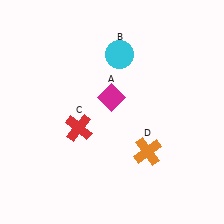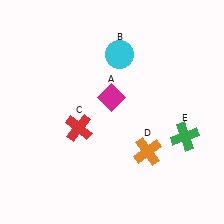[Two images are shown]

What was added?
A green cross (E) was added in Image 2.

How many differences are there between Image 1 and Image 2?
There is 1 difference between the two images.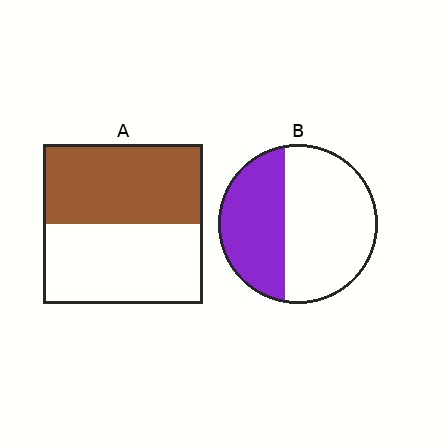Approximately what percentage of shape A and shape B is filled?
A is approximately 50% and B is approximately 40%.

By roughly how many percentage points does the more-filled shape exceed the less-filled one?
By roughly 10 percentage points (A over B).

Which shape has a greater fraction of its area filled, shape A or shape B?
Shape A.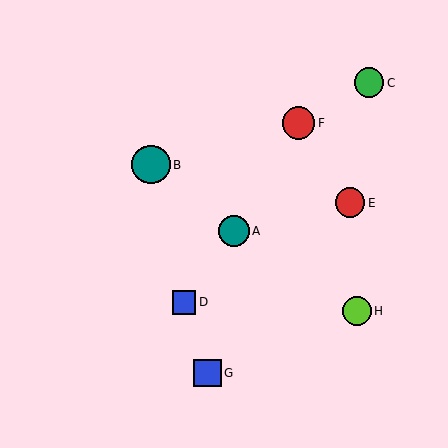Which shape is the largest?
The teal circle (labeled B) is the largest.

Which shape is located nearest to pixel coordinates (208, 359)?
The blue square (labeled G) at (208, 373) is nearest to that location.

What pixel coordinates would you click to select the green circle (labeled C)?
Click at (369, 83) to select the green circle C.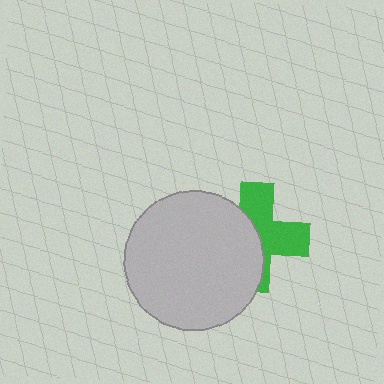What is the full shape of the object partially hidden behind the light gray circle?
The partially hidden object is a green cross.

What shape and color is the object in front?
The object in front is a light gray circle.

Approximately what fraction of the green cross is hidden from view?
Roughly 50% of the green cross is hidden behind the light gray circle.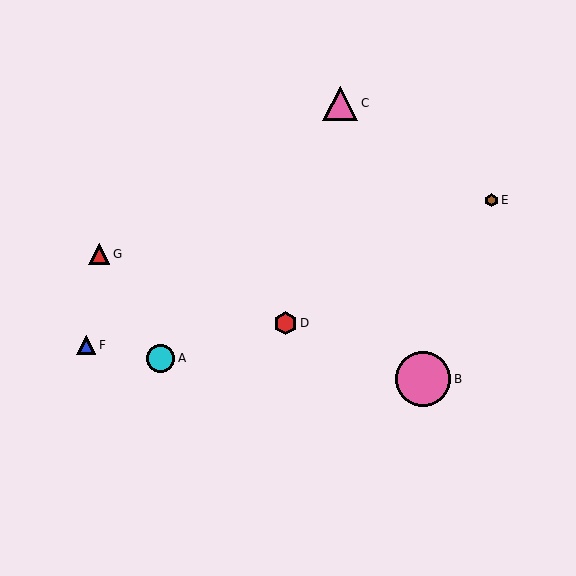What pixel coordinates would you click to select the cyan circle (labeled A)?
Click at (161, 358) to select the cyan circle A.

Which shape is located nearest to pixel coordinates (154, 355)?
The cyan circle (labeled A) at (161, 358) is nearest to that location.